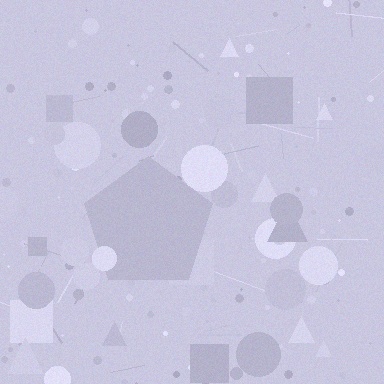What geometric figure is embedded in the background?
A pentagon is embedded in the background.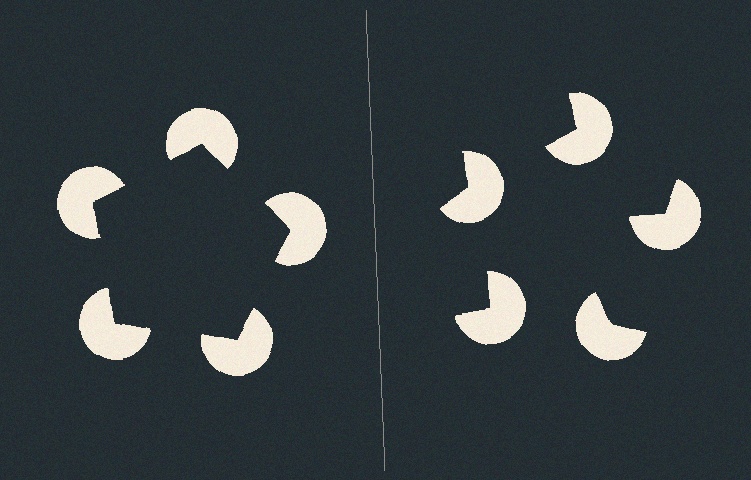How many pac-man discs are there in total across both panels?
10 — 5 on each side.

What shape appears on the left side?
An illusory pentagon.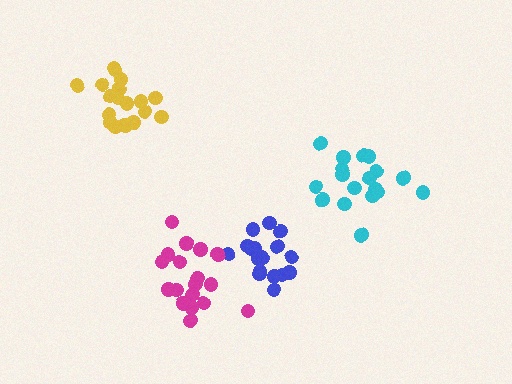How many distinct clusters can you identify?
There are 4 distinct clusters.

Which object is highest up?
The yellow cluster is topmost.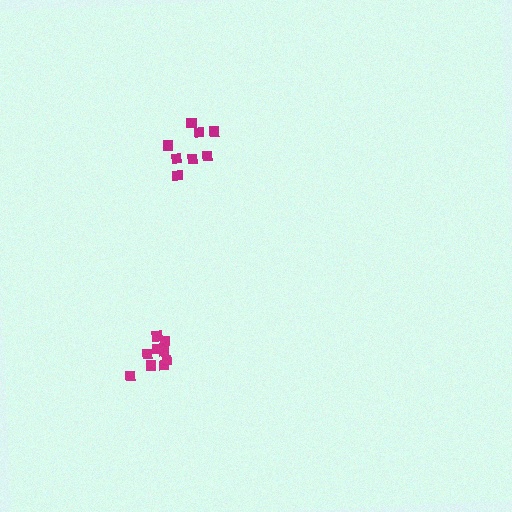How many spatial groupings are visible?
There are 2 spatial groupings.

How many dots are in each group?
Group 1: 9 dots, Group 2: 8 dots (17 total).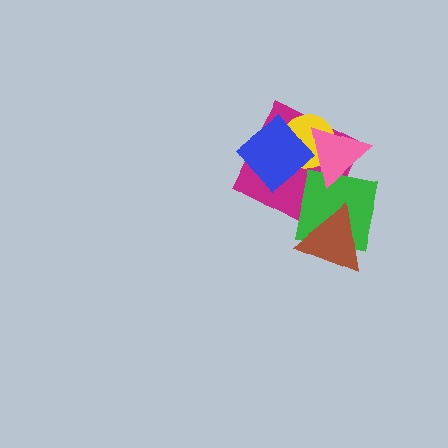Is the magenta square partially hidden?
Yes, it is partially covered by another shape.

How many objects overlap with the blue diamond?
2 objects overlap with the blue diamond.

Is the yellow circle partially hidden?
Yes, it is partially covered by another shape.